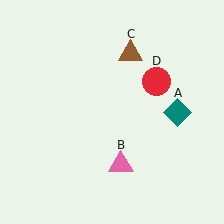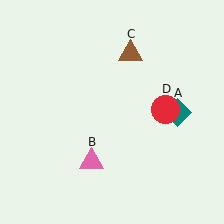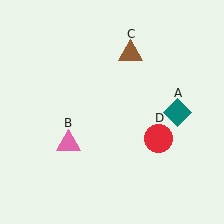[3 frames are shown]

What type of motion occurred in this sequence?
The pink triangle (object B), red circle (object D) rotated clockwise around the center of the scene.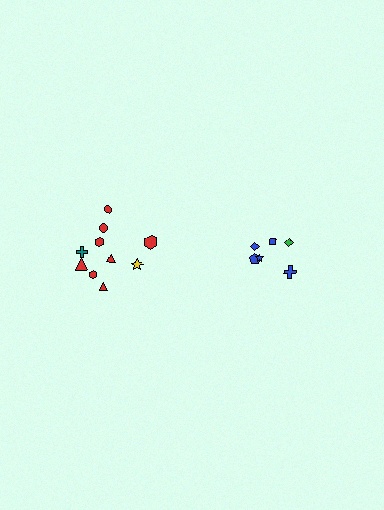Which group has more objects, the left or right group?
The left group.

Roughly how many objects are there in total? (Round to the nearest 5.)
Roughly 15 objects in total.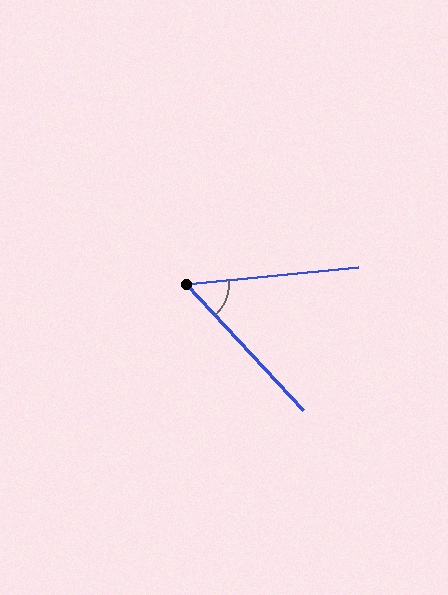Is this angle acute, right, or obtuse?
It is acute.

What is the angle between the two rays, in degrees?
Approximately 53 degrees.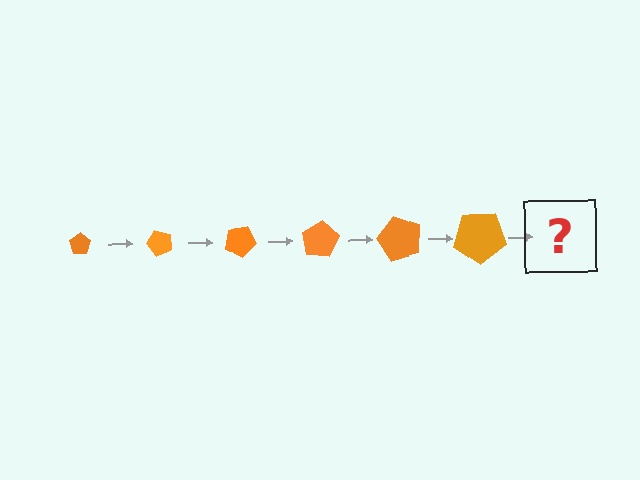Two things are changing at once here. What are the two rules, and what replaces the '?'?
The two rules are that the pentagon grows larger each step and it rotates 50 degrees each step. The '?' should be a pentagon, larger than the previous one and rotated 300 degrees from the start.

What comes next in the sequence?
The next element should be a pentagon, larger than the previous one and rotated 300 degrees from the start.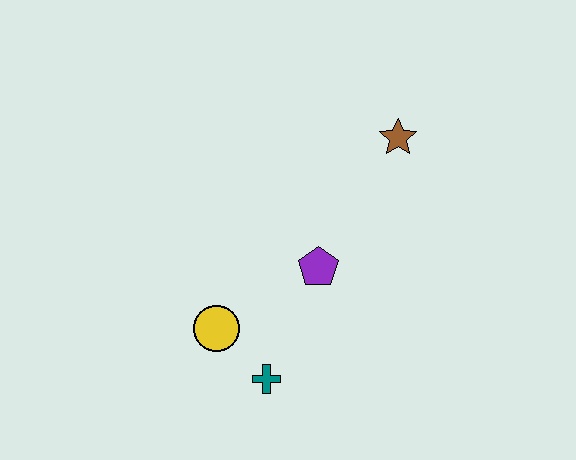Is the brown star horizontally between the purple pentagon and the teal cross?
No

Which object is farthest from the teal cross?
The brown star is farthest from the teal cross.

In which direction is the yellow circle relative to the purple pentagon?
The yellow circle is to the left of the purple pentagon.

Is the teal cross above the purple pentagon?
No